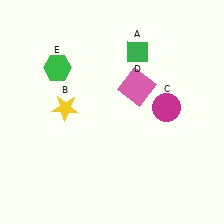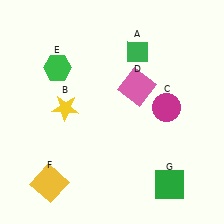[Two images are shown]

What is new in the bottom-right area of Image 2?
A green square (G) was added in the bottom-right area of Image 2.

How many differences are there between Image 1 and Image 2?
There are 2 differences between the two images.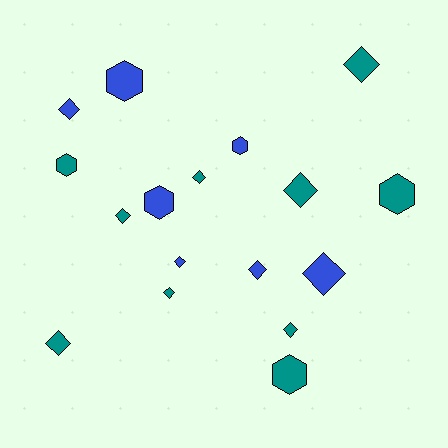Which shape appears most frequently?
Diamond, with 11 objects.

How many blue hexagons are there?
There are 3 blue hexagons.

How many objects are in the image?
There are 17 objects.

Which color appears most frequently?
Teal, with 10 objects.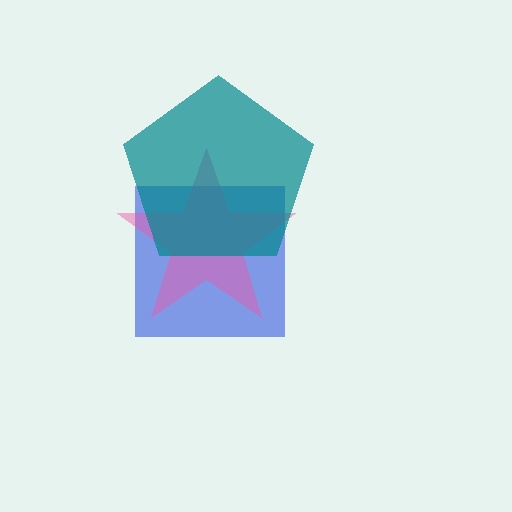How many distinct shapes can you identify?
There are 3 distinct shapes: a blue square, a pink star, a teal pentagon.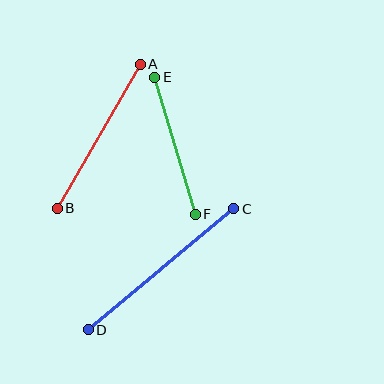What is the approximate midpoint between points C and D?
The midpoint is at approximately (161, 269) pixels.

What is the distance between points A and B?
The distance is approximately 166 pixels.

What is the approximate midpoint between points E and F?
The midpoint is at approximately (175, 146) pixels.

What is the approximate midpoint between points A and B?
The midpoint is at approximately (99, 136) pixels.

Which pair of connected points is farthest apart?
Points C and D are farthest apart.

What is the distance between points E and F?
The distance is approximately 143 pixels.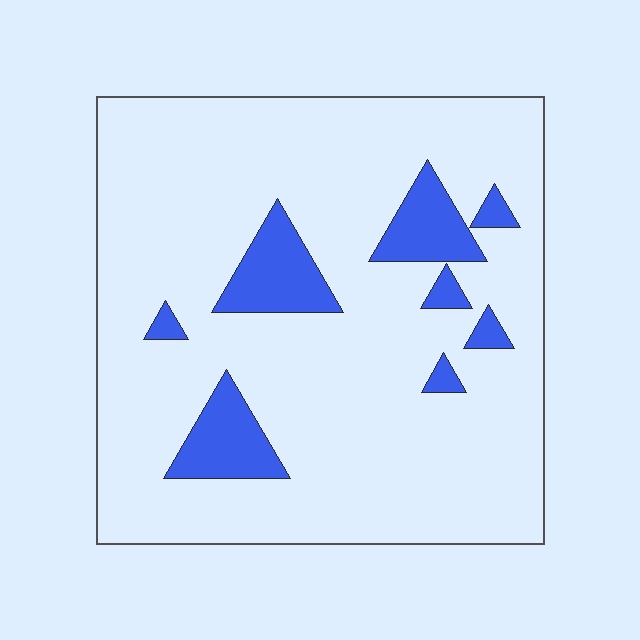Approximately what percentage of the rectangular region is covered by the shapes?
Approximately 15%.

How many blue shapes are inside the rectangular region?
8.